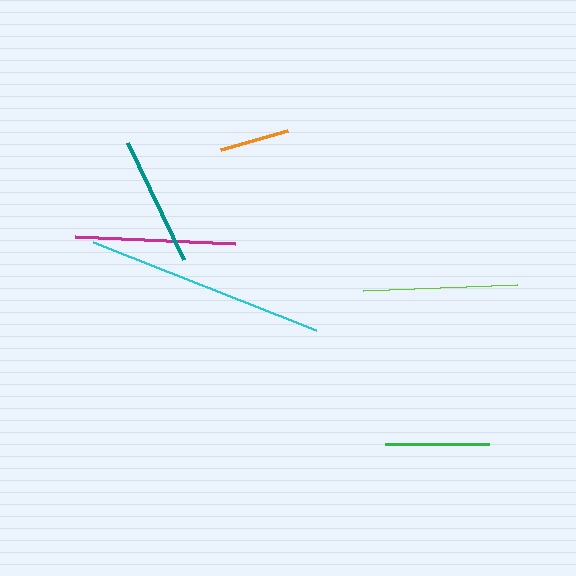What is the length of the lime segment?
The lime segment is approximately 154 pixels long.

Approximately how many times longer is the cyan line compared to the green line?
The cyan line is approximately 2.3 times the length of the green line.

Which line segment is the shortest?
The orange line is the shortest at approximately 70 pixels.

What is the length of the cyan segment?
The cyan segment is approximately 239 pixels long.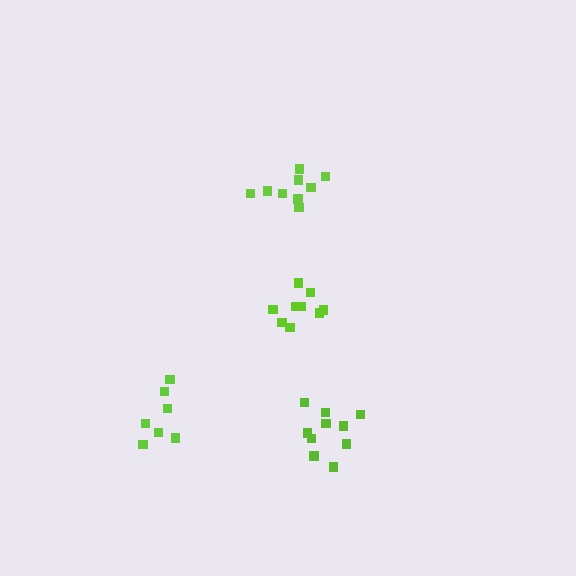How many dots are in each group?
Group 1: 9 dots, Group 2: 7 dots, Group 3: 9 dots, Group 4: 10 dots (35 total).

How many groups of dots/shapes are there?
There are 4 groups.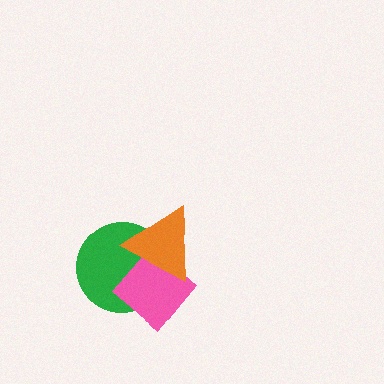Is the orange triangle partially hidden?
No, no other shape covers it.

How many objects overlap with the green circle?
2 objects overlap with the green circle.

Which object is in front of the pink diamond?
The orange triangle is in front of the pink diamond.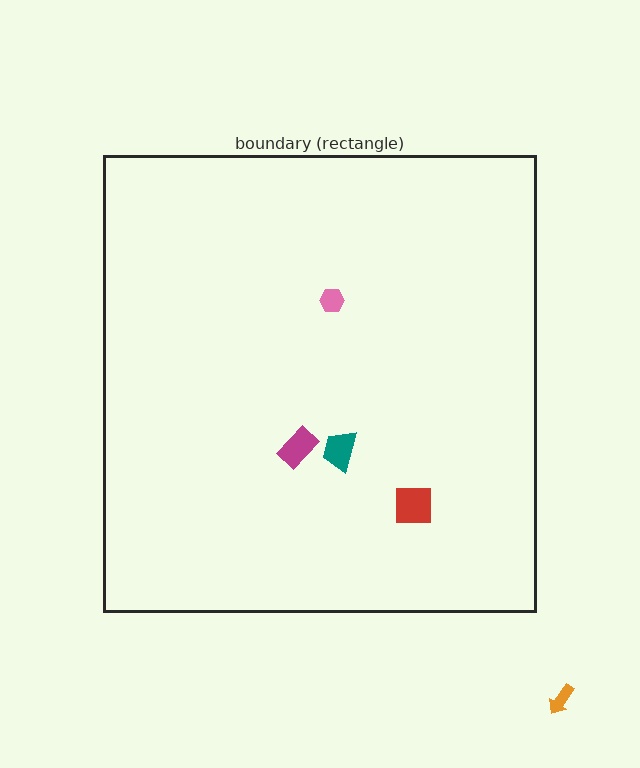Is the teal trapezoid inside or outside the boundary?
Inside.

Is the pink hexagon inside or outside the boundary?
Inside.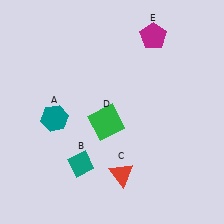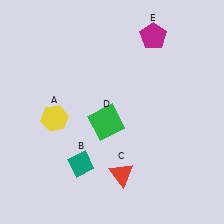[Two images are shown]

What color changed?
The hexagon (A) changed from teal in Image 1 to yellow in Image 2.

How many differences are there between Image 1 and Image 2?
There is 1 difference between the two images.